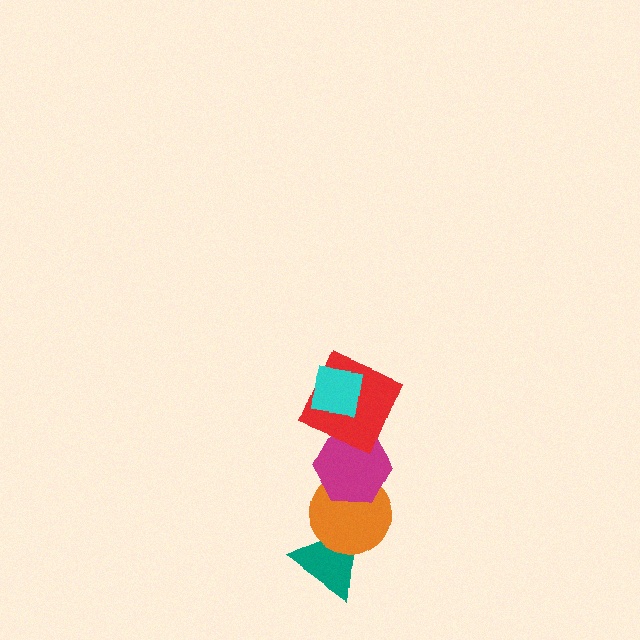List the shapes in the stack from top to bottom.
From top to bottom: the cyan square, the red square, the magenta hexagon, the orange circle, the teal triangle.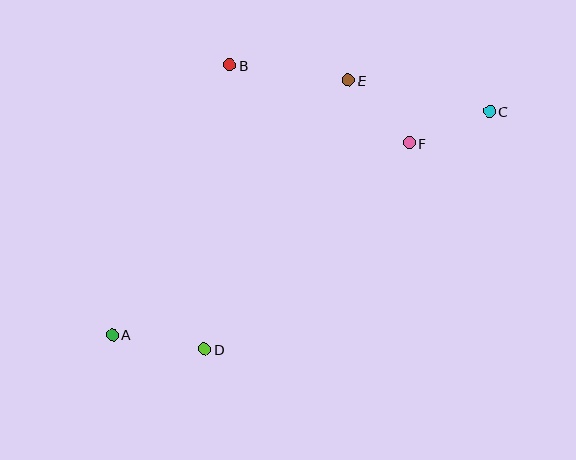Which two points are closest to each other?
Points C and F are closest to each other.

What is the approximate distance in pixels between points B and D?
The distance between B and D is approximately 285 pixels.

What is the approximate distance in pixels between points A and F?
The distance between A and F is approximately 353 pixels.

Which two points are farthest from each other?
Points A and C are farthest from each other.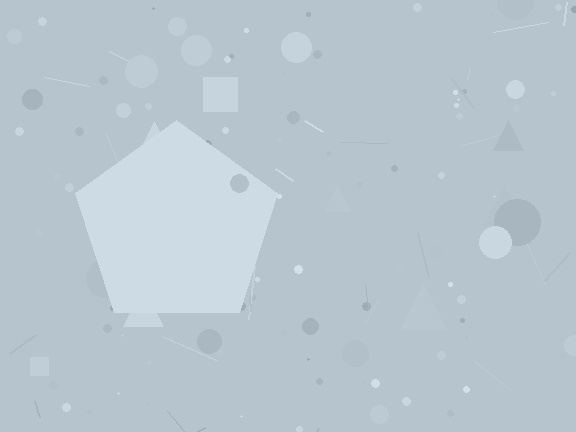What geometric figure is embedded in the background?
A pentagon is embedded in the background.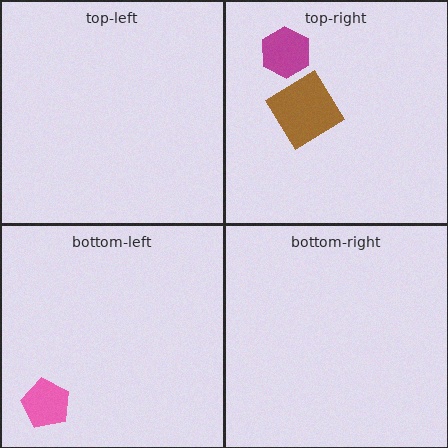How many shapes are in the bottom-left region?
1.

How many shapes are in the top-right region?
2.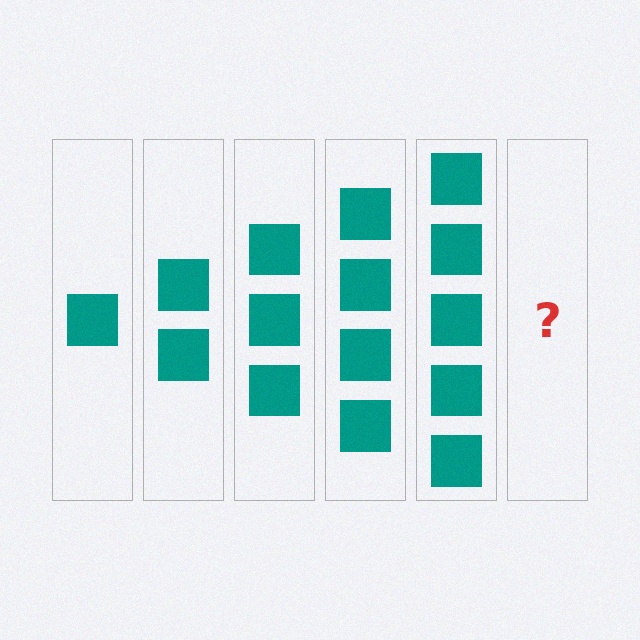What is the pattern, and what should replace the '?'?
The pattern is that each step adds one more square. The '?' should be 6 squares.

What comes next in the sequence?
The next element should be 6 squares.